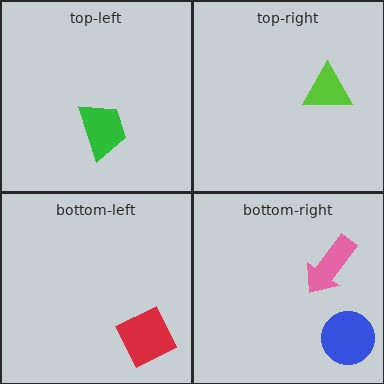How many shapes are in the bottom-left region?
1.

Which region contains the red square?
The bottom-left region.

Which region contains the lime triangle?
The top-right region.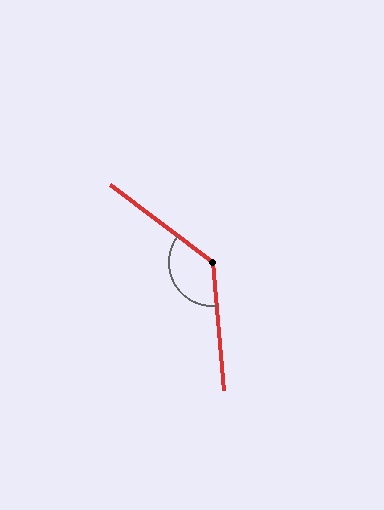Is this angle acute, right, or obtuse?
It is obtuse.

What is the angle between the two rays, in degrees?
Approximately 132 degrees.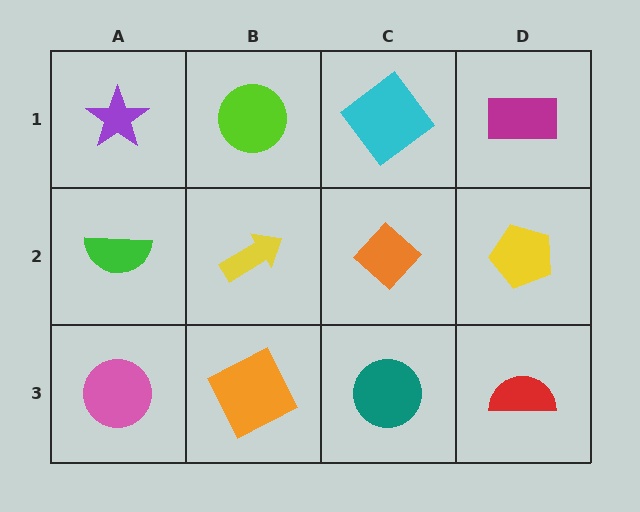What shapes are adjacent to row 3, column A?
A green semicircle (row 2, column A), an orange square (row 3, column B).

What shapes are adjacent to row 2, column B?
A lime circle (row 1, column B), an orange square (row 3, column B), a green semicircle (row 2, column A), an orange diamond (row 2, column C).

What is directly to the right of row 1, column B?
A cyan diamond.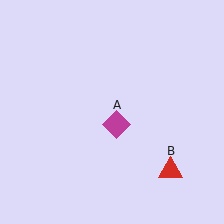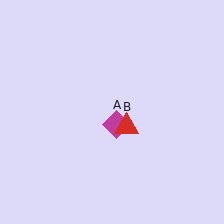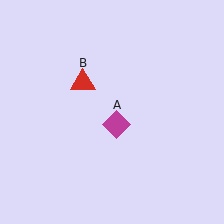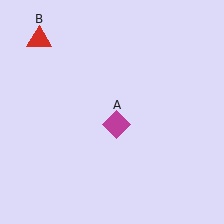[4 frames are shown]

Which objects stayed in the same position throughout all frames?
Magenta diamond (object A) remained stationary.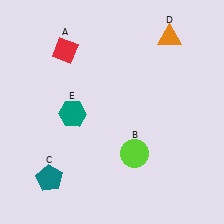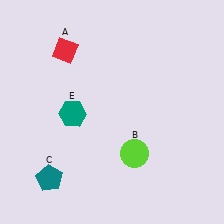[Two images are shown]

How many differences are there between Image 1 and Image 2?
There is 1 difference between the two images.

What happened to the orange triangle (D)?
The orange triangle (D) was removed in Image 2. It was in the top-right area of Image 1.